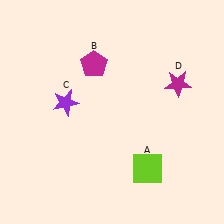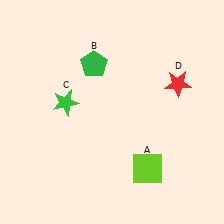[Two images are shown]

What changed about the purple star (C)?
In Image 1, C is purple. In Image 2, it changed to green.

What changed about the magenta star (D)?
In Image 1, D is magenta. In Image 2, it changed to red.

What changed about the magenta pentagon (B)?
In Image 1, B is magenta. In Image 2, it changed to green.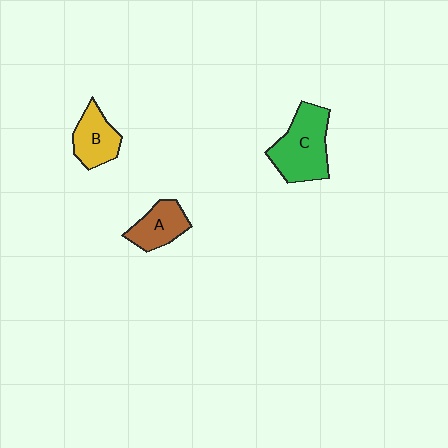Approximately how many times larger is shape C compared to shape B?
Approximately 1.6 times.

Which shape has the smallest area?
Shape A (brown).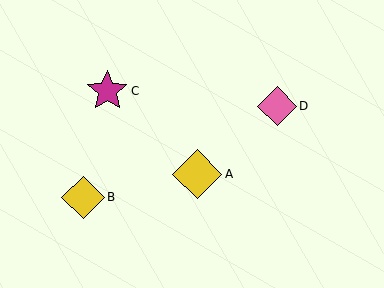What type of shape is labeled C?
Shape C is a magenta star.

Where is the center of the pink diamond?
The center of the pink diamond is at (277, 106).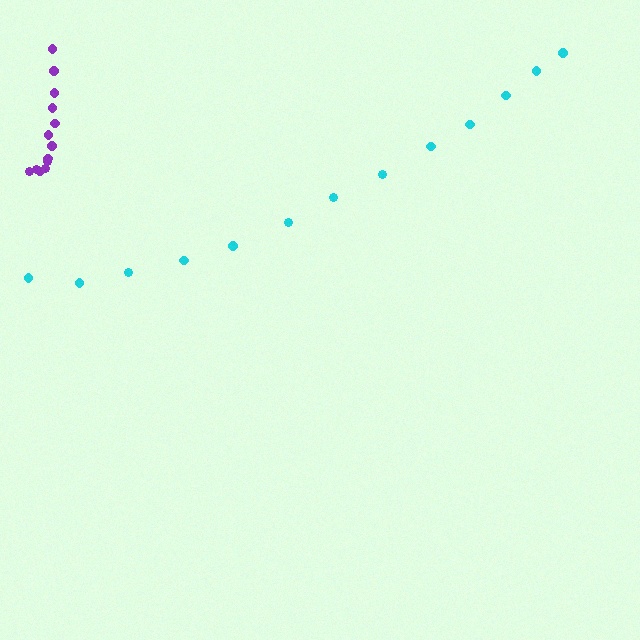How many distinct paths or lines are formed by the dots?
There are 2 distinct paths.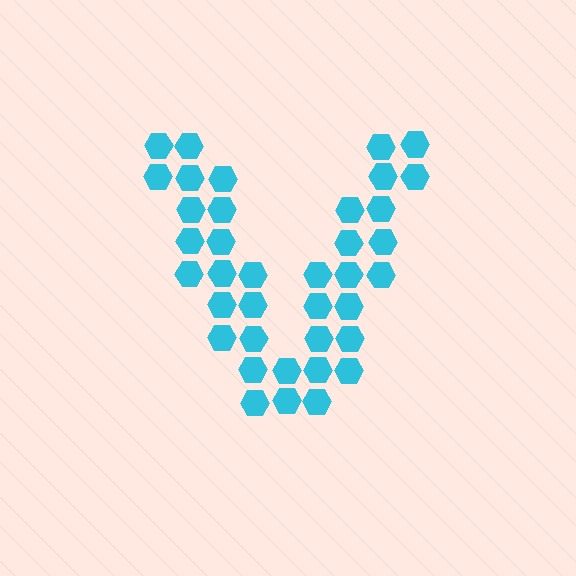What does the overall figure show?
The overall figure shows the letter V.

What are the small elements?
The small elements are hexagons.